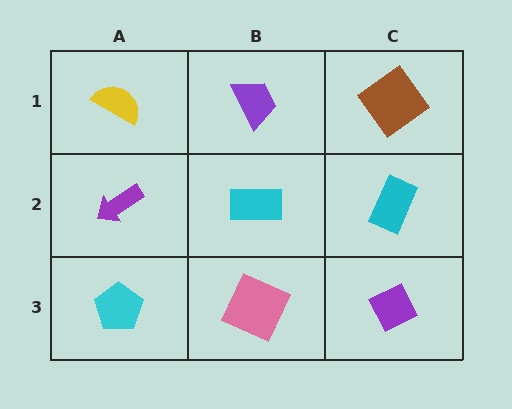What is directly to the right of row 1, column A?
A purple trapezoid.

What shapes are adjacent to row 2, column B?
A purple trapezoid (row 1, column B), a pink square (row 3, column B), a purple arrow (row 2, column A), a cyan rectangle (row 2, column C).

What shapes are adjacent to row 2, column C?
A brown diamond (row 1, column C), a purple diamond (row 3, column C), a cyan rectangle (row 2, column B).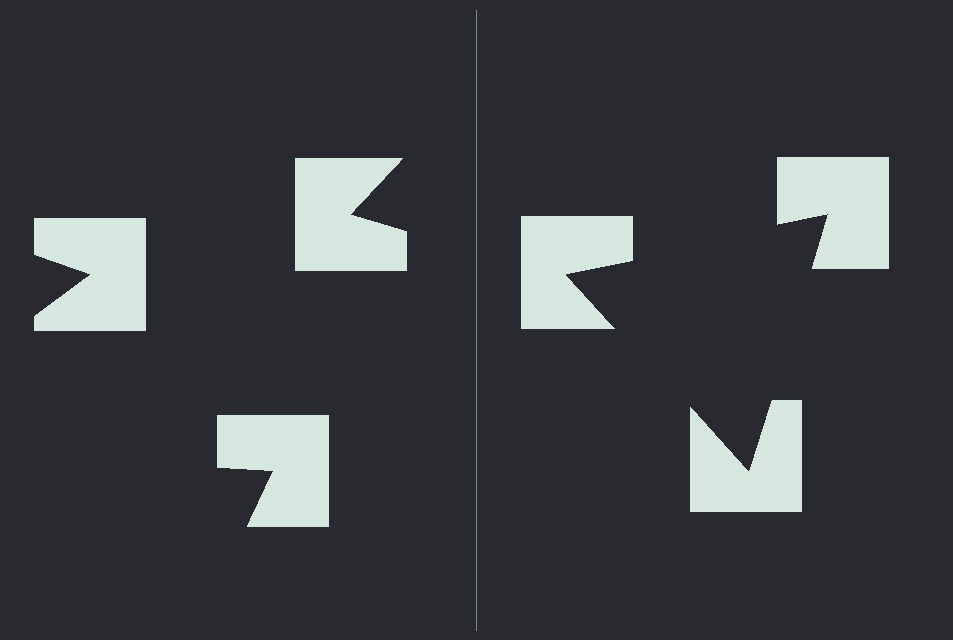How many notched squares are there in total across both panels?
6 — 3 on each side.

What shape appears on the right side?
An illusory triangle.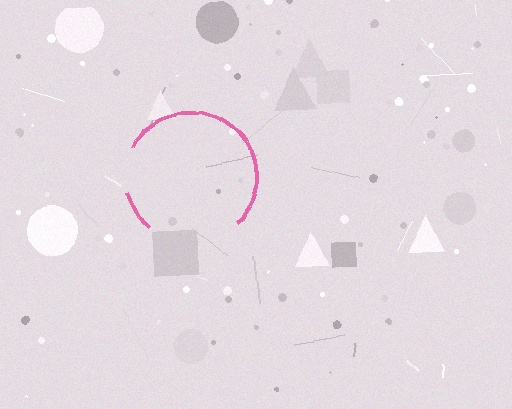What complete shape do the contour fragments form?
The contour fragments form a circle.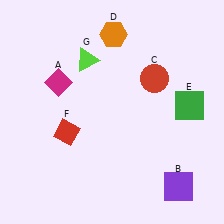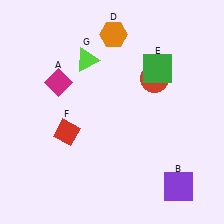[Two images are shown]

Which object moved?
The green square (E) moved up.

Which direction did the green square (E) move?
The green square (E) moved up.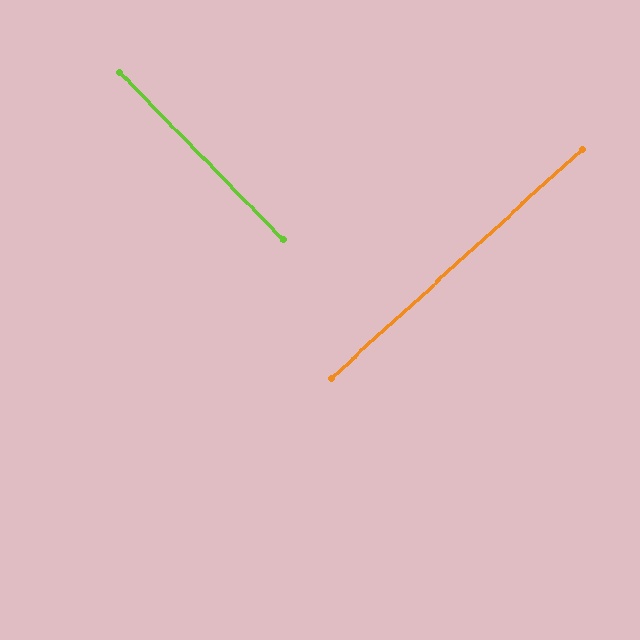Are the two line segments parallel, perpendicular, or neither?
Perpendicular — they meet at approximately 88°.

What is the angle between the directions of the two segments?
Approximately 88 degrees.